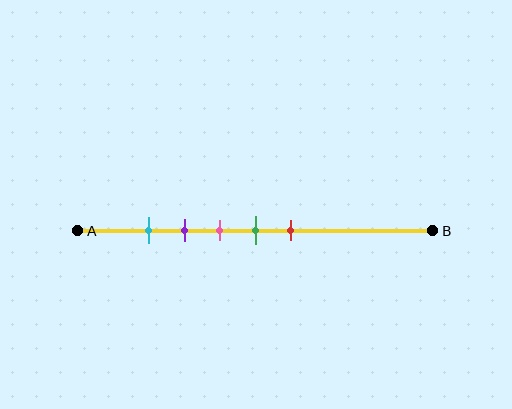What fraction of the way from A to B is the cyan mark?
The cyan mark is approximately 20% (0.2) of the way from A to B.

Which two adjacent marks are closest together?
The cyan and purple marks are the closest adjacent pair.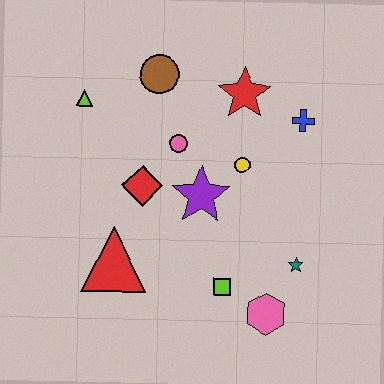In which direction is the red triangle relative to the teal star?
The red triangle is to the left of the teal star.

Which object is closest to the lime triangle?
The brown circle is closest to the lime triangle.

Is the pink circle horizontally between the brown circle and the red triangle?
No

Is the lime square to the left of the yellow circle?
Yes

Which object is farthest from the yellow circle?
The lime triangle is farthest from the yellow circle.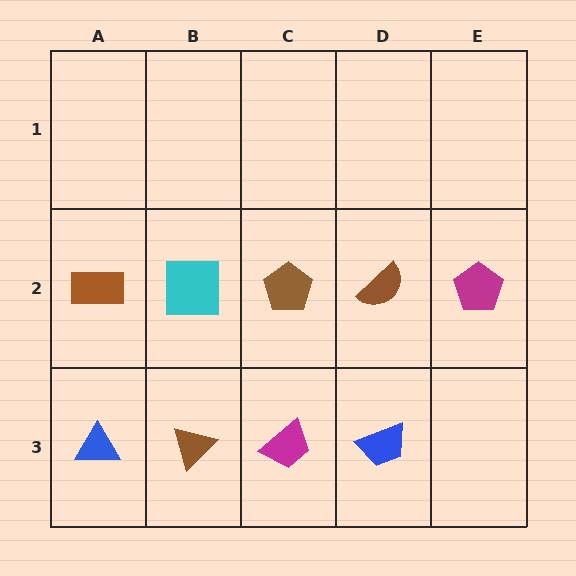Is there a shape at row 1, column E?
No, that cell is empty.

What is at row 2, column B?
A cyan square.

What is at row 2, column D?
A brown semicircle.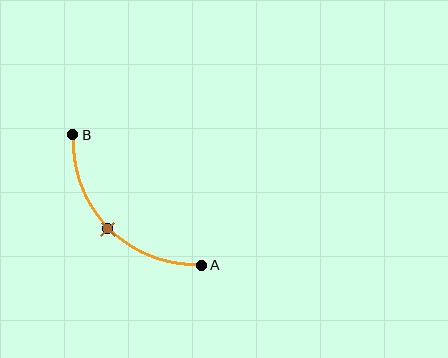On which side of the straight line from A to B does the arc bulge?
The arc bulges below and to the left of the straight line connecting A and B.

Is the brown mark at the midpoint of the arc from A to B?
Yes. The brown mark lies on the arc at equal arc-length from both A and B — it is the arc midpoint.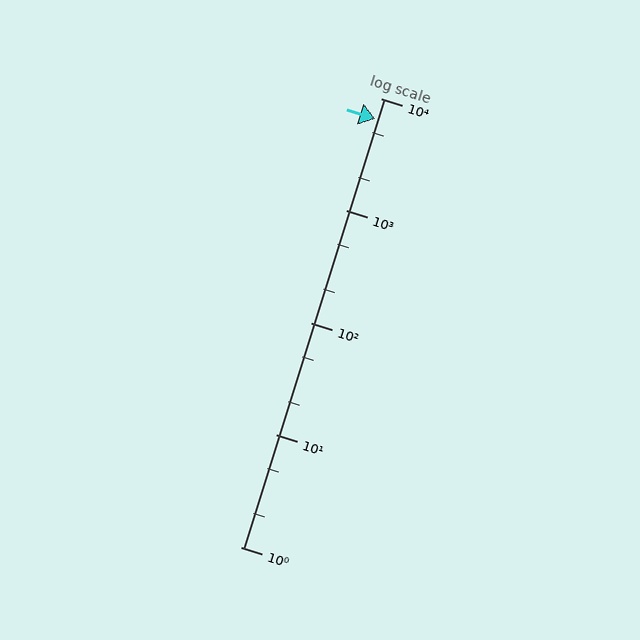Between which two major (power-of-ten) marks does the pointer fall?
The pointer is between 1000 and 10000.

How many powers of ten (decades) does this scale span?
The scale spans 4 decades, from 1 to 10000.